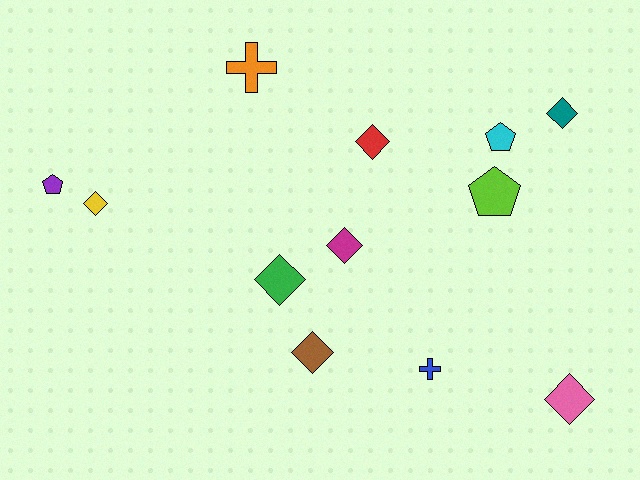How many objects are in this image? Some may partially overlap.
There are 12 objects.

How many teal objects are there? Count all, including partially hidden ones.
There is 1 teal object.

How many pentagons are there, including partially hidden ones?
There are 3 pentagons.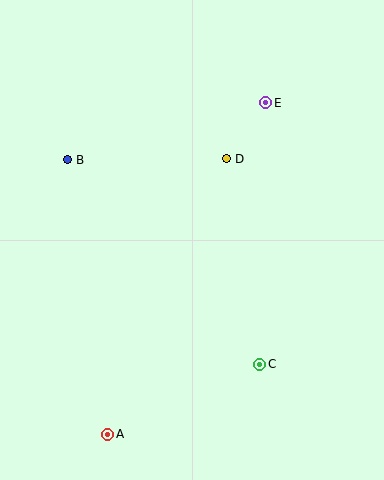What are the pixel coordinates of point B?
Point B is at (68, 160).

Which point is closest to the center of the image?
Point D at (227, 159) is closest to the center.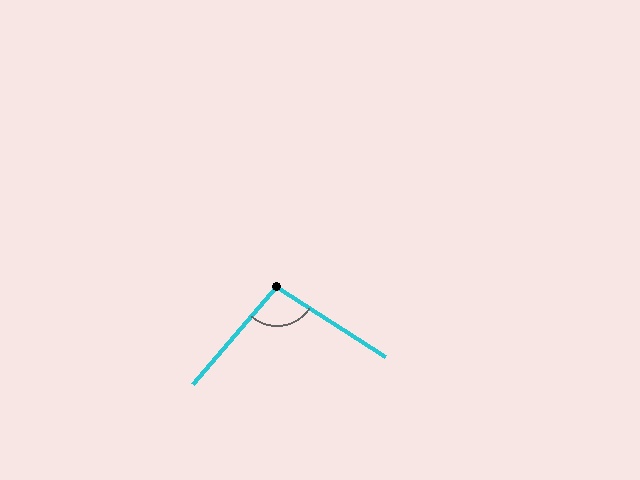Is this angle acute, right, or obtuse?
It is obtuse.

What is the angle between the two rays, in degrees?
Approximately 98 degrees.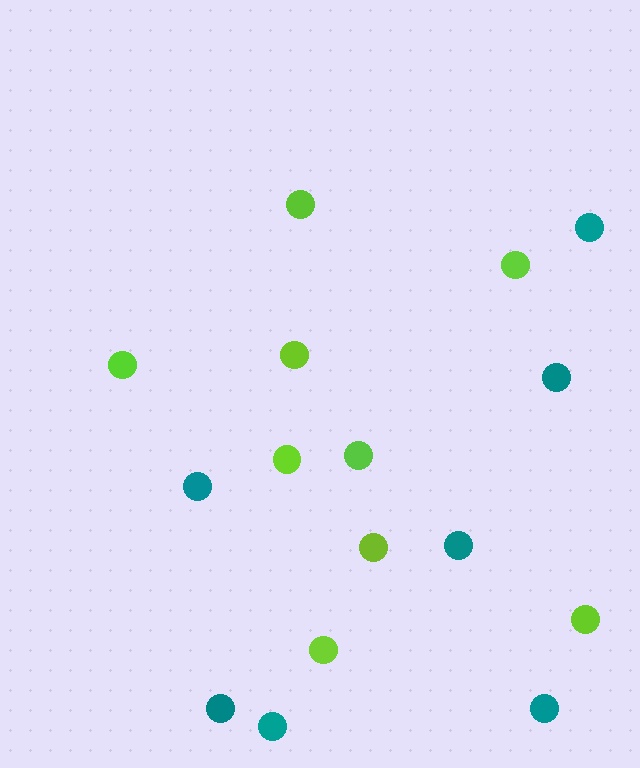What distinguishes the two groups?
There are 2 groups: one group of lime circles (9) and one group of teal circles (7).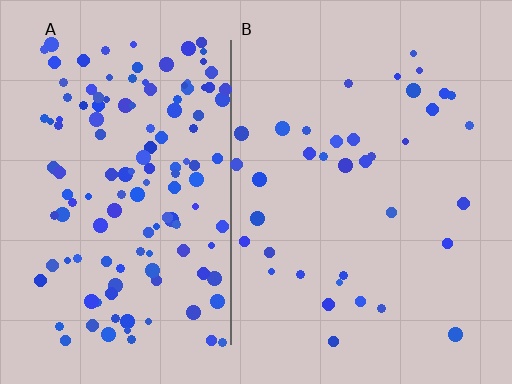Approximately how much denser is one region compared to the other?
Approximately 3.7× — region A over region B.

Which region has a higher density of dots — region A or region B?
A (the left).